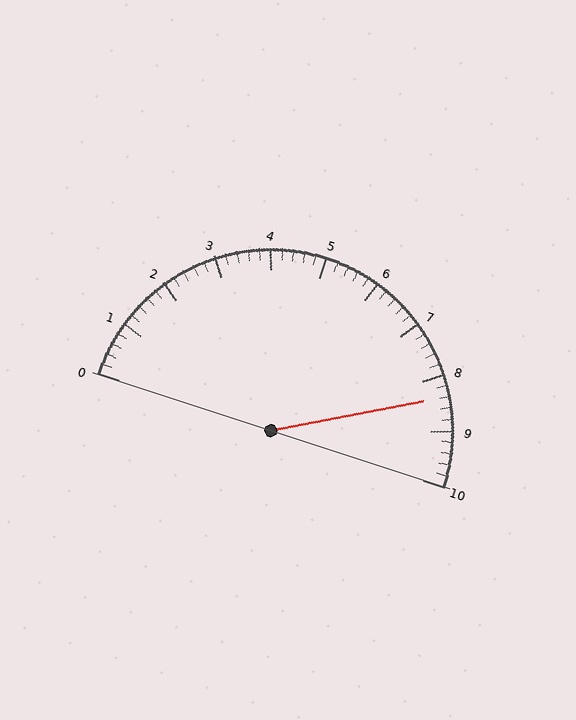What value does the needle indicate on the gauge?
The needle indicates approximately 8.4.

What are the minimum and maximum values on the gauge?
The gauge ranges from 0 to 10.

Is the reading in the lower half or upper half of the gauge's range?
The reading is in the upper half of the range (0 to 10).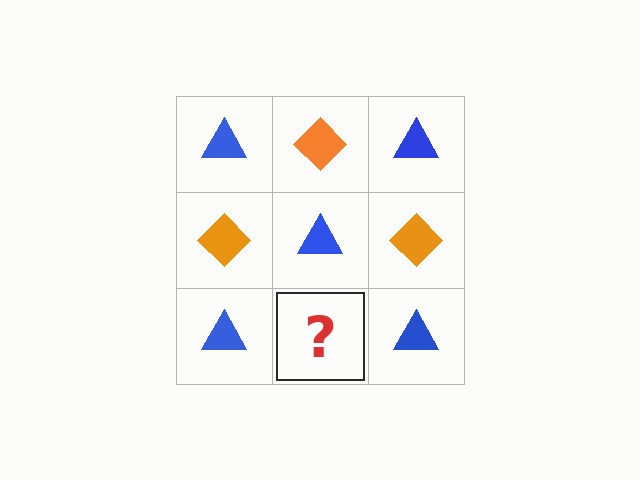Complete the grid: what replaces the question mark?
The question mark should be replaced with an orange diamond.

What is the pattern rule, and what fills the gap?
The rule is that it alternates blue triangle and orange diamond in a checkerboard pattern. The gap should be filled with an orange diamond.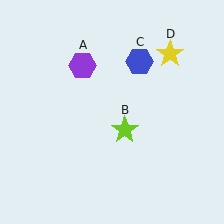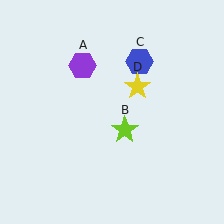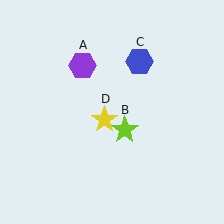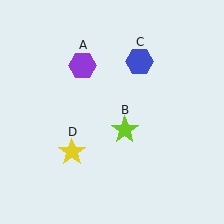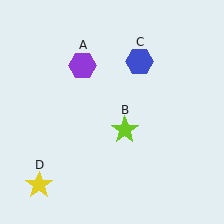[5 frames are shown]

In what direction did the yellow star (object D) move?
The yellow star (object D) moved down and to the left.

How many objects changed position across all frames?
1 object changed position: yellow star (object D).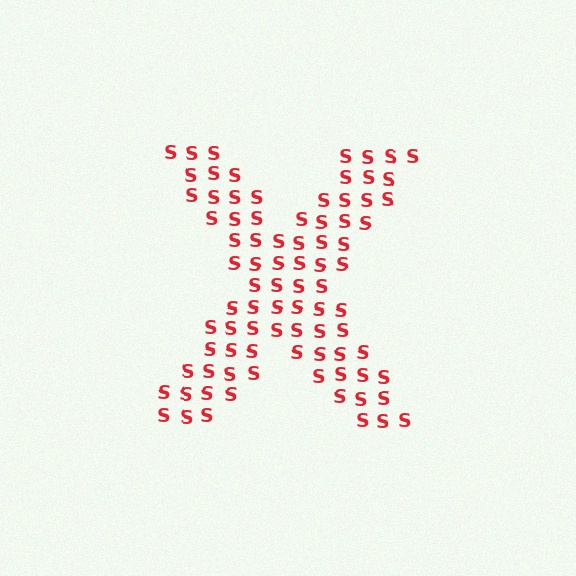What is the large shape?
The large shape is the letter X.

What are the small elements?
The small elements are letter S's.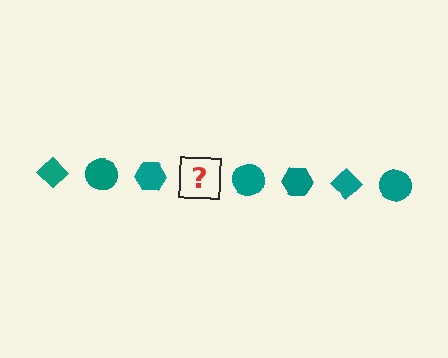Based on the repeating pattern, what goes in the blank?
The blank should be a teal diamond.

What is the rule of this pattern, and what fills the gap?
The rule is that the pattern cycles through diamond, circle, hexagon shapes in teal. The gap should be filled with a teal diamond.